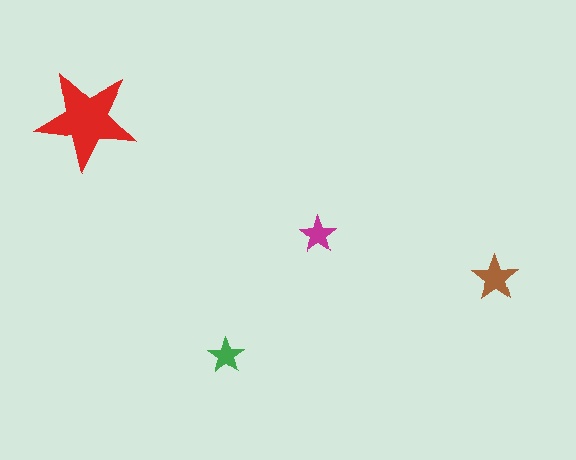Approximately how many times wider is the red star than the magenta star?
About 2.5 times wider.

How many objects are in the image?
There are 4 objects in the image.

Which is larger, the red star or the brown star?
The red one.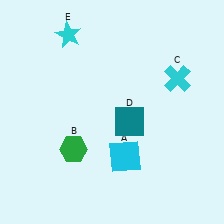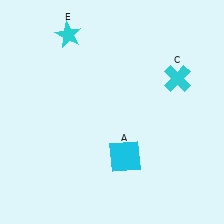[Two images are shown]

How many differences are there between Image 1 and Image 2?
There are 2 differences between the two images.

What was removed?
The green hexagon (B), the teal square (D) were removed in Image 2.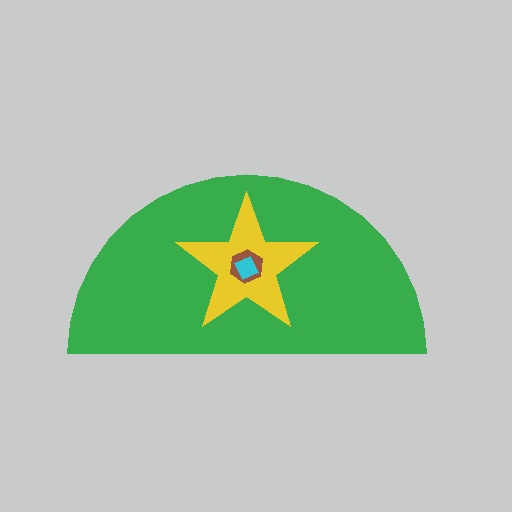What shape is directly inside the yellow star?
The brown hexagon.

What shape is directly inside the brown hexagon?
The cyan diamond.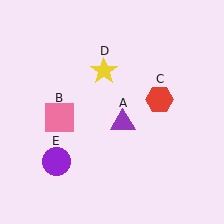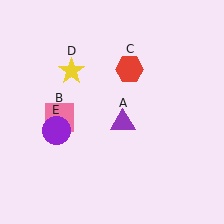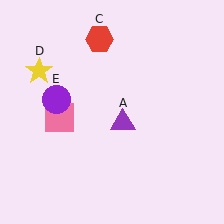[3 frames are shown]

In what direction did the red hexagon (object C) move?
The red hexagon (object C) moved up and to the left.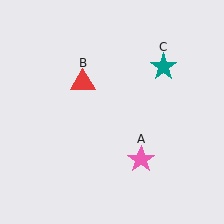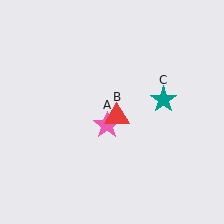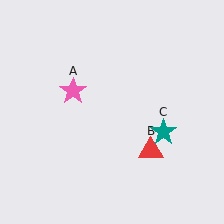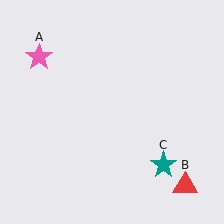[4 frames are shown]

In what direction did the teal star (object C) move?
The teal star (object C) moved down.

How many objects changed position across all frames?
3 objects changed position: pink star (object A), red triangle (object B), teal star (object C).